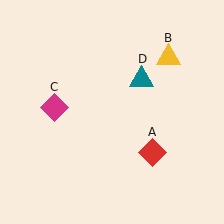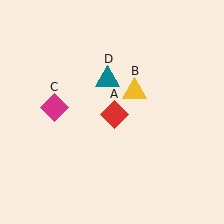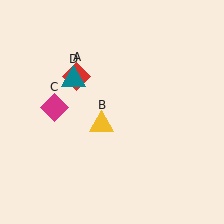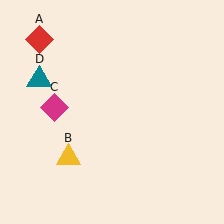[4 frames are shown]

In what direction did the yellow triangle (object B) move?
The yellow triangle (object B) moved down and to the left.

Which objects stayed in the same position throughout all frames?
Magenta diamond (object C) remained stationary.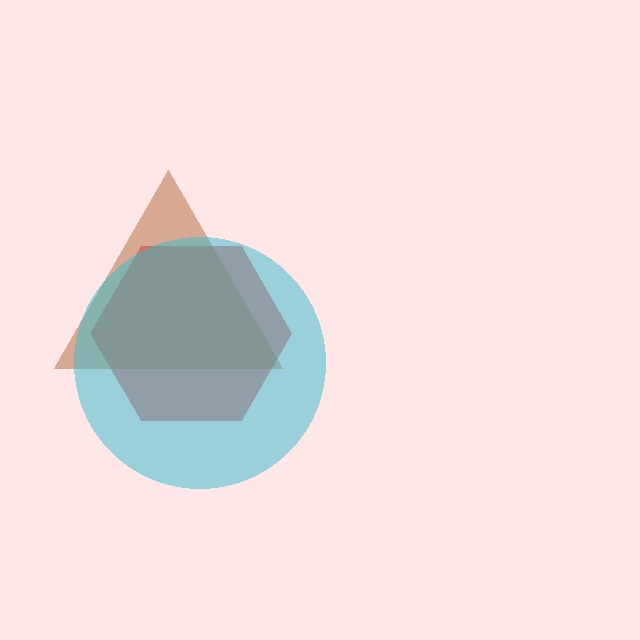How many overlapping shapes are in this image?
There are 3 overlapping shapes in the image.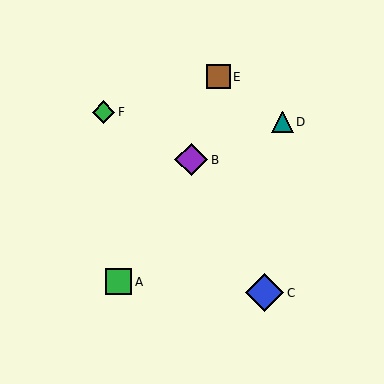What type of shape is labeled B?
Shape B is a purple diamond.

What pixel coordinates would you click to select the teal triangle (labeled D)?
Click at (283, 122) to select the teal triangle D.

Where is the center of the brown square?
The center of the brown square is at (219, 77).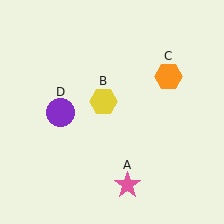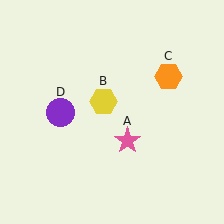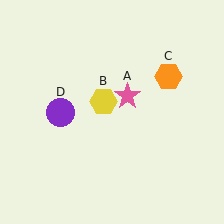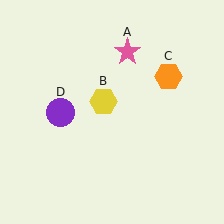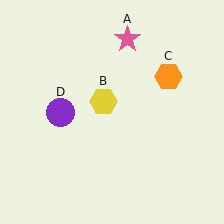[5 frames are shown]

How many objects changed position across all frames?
1 object changed position: pink star (object A).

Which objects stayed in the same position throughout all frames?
Yellow hexagon (object B) and orange hexagon (object C) and purple circle (object D) remained stationary.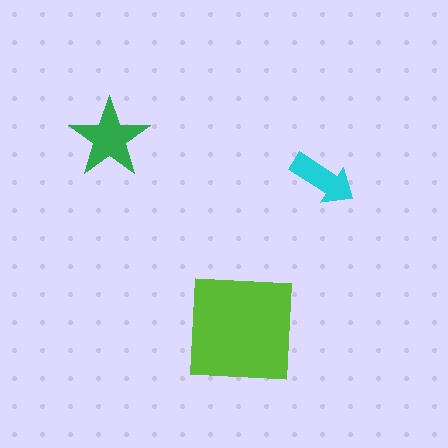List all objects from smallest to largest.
The cyan arrow, the green star, the lime square.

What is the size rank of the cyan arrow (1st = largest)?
3rd.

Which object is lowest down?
The lime square is bottommost.